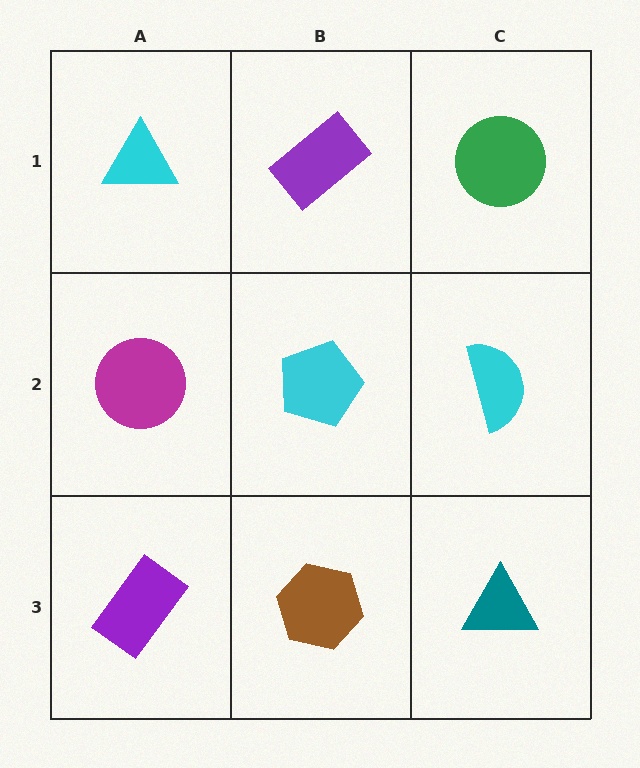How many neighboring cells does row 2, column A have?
3.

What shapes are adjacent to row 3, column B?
A cyan pentagon (row 2, column B), a purple rectangle (row 3, column A), a teal triangle (row 3, column C).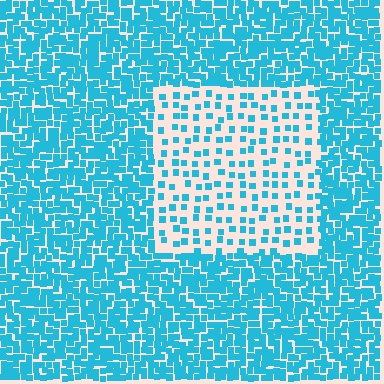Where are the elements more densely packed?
The elements are more densely packed outside the rectangle boundary.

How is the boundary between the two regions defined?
The boundary is defined by a change in element density (approximately 2.8x ratio). All elements are the same color, size, and shape.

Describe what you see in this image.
The image contains small cyan elements arranged at two different densities. A rectangle-shaped region is visible where the elements are less densely packed than the surrounding area.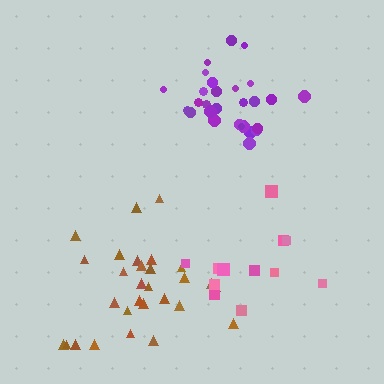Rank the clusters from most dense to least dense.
purple, brown, pink.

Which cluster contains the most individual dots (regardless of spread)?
Brown (29).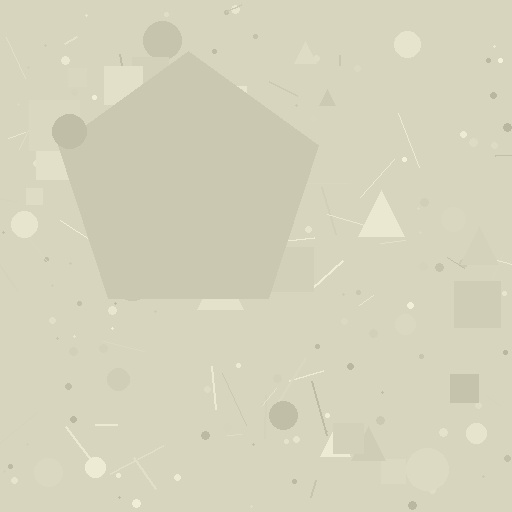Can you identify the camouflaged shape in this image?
The camouflaged shape is a pentagon.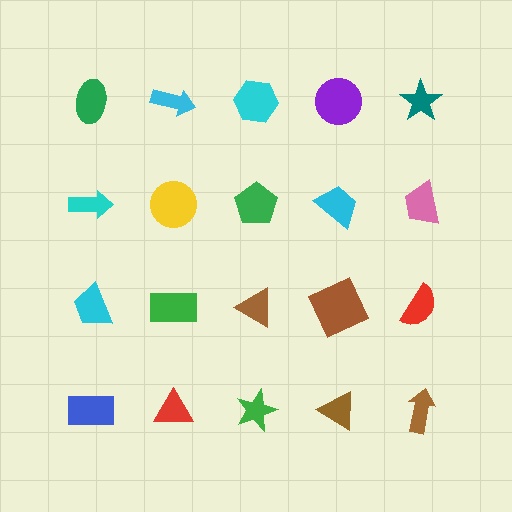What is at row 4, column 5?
A brown arrow.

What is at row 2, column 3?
A green pentagon.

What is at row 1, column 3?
A cyan hexagon.